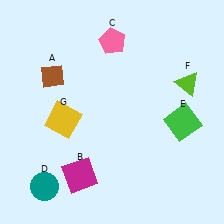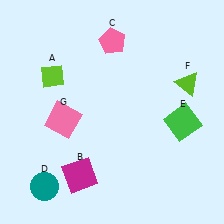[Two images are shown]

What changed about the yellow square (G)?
In Image 1, G is yellow. In Image 2, it changed to pink.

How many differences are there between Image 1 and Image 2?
There are 2 differences between the two images.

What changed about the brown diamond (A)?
In Image 1, A is brown. In Image 2, it changed to lime.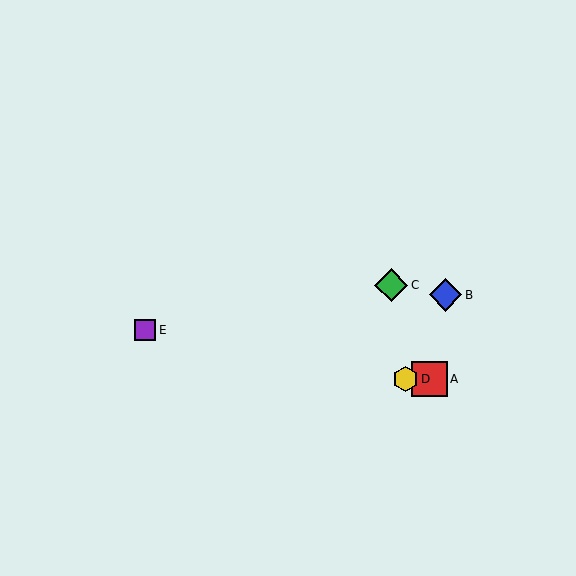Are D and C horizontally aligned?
No, D is at y≈379 and C is at y≈285.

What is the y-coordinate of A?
Object A is at y≈379.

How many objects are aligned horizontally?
2 objects (A, D) are aligned horizontally.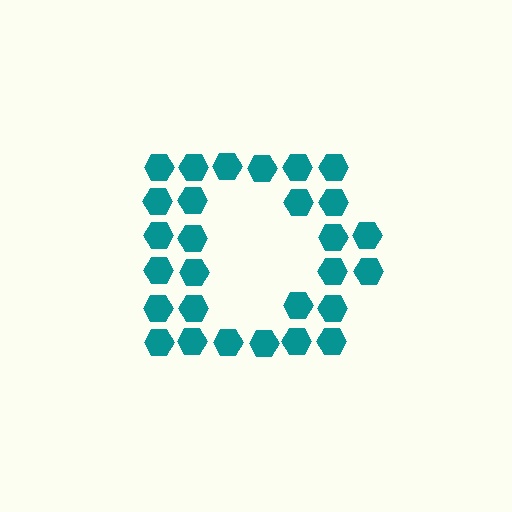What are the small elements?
The small elements are hexagons.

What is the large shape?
The large shape is the letter D.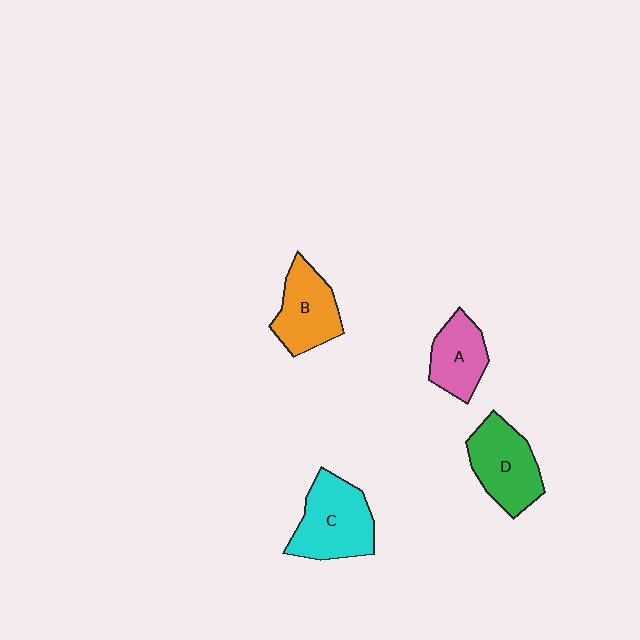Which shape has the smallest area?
Shape A (pink).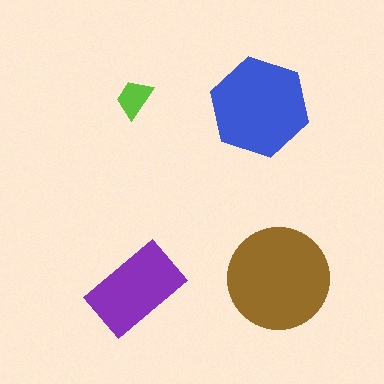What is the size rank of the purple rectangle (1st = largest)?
3rd.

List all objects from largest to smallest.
The brown circle, the blue hexagon, the purple rectangle, the lime trapezoid.